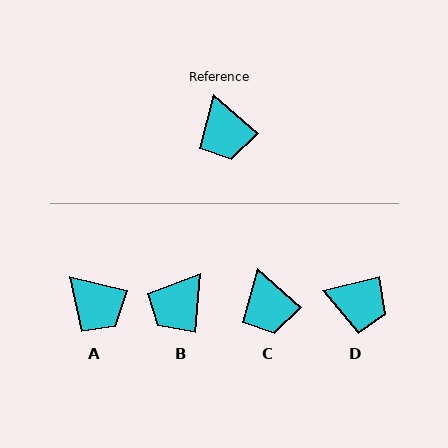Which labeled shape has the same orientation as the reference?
C.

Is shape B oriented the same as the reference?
No, it is off by about 54 degrees.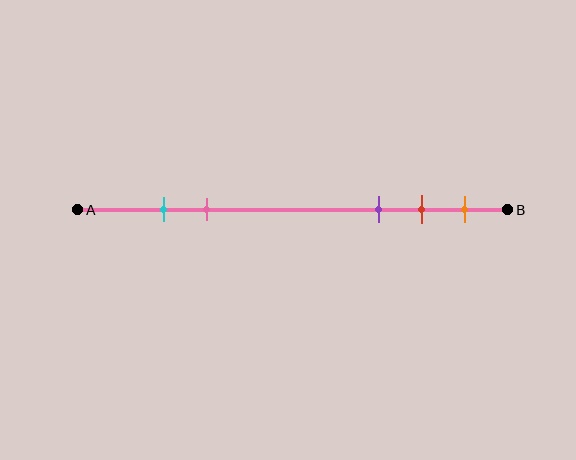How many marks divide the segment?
There are 5 marks dividing the segment.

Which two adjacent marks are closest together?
The cyan and pink marks are the closest adjacent pair.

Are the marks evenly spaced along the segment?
No, the marks are not evenly spaced.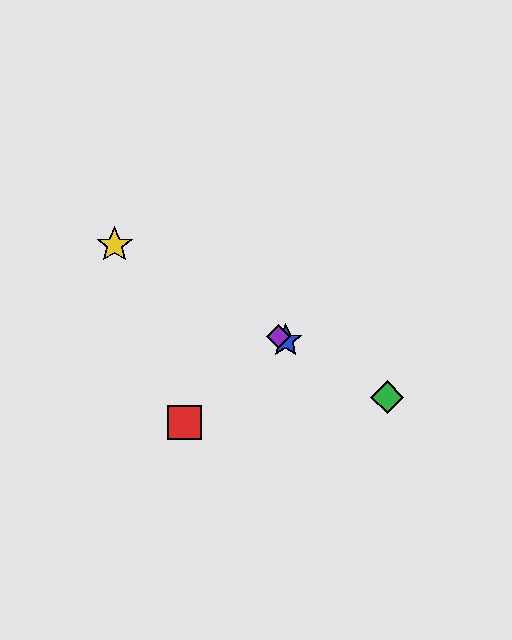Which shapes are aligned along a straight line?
The blue star, the green diamond, the yellow star, the purple diamond are aligned along a straight line.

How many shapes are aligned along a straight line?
4 shapes (the blue star, the green diamond, the yellow star, the purple diamond) are aligned along a straight line.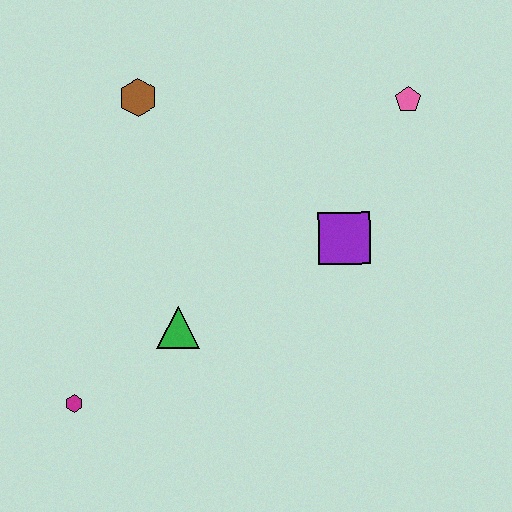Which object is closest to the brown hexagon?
The green triangle is closest to the brown hexagon.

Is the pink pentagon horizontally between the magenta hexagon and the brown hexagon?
No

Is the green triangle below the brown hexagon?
Yes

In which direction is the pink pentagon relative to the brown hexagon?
The pink pentagon is to the right of the brown hexagon.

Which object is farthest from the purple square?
The magenta hexagon is farthest from the purple square.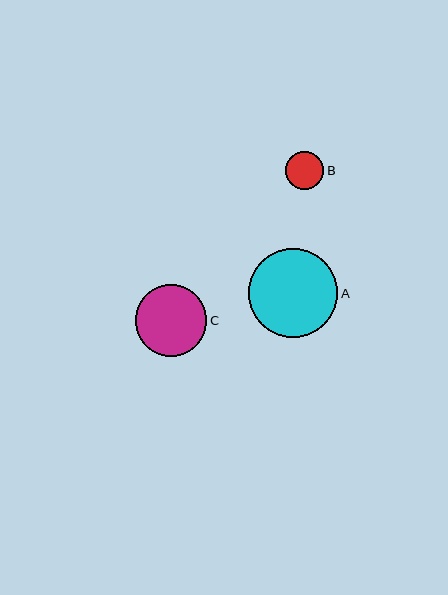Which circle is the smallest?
Circle B is the smallest with a size of approximately 38 pixels.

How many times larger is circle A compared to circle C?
Circle A is approximately 1.2 times the size of circle C.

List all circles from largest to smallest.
From largest to smallest: A, C, B.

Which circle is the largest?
Circle A is the largest with a size of approximately 89 pixels.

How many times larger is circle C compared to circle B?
Circle C is approximately 1.9 times the size of circle B.